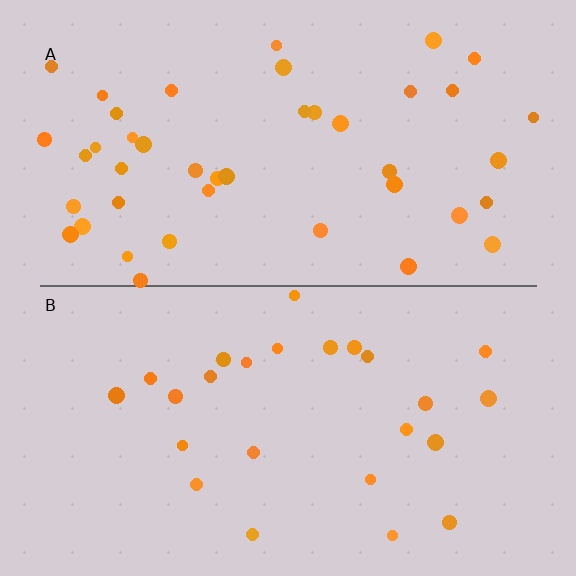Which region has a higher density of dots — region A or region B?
A (the top).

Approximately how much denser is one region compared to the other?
Approximately 1.7× — region A over region B.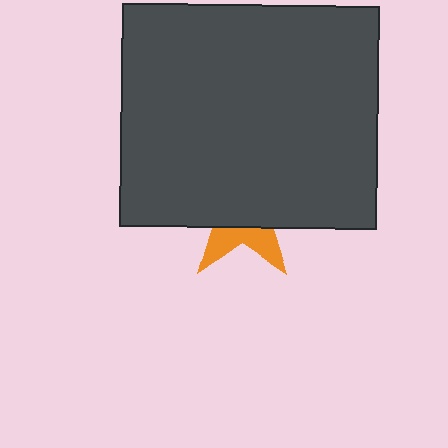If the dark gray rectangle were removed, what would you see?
You would see the complete orange star.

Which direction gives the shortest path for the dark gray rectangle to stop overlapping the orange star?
Moving up gives the shortest separation.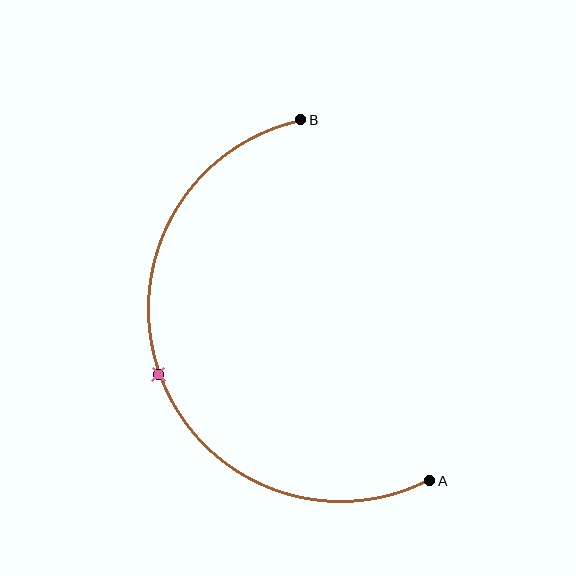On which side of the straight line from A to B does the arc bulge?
The arc bulges to the left of the straight line connecting A and B.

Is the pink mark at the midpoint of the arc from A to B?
Yes. The pink mark lies on the arc at equal arc-length from both A and B — it is the arc midpoint.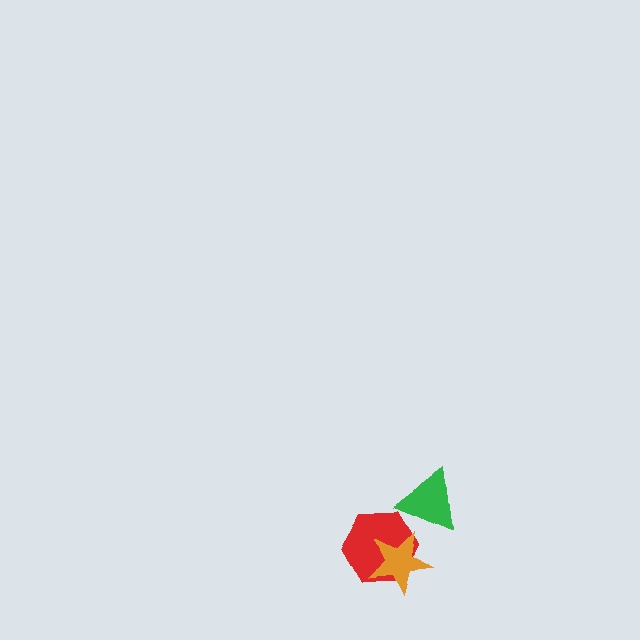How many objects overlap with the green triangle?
1 object overlaps with the green triangle.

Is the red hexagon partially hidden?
Yes, it is partially covered by another shape.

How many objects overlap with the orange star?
1 object overlaps with the orange star.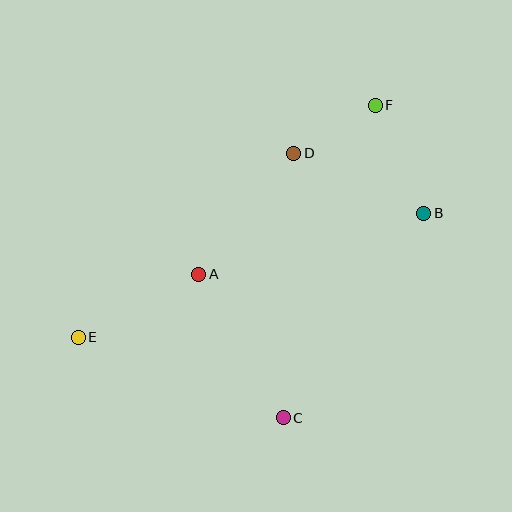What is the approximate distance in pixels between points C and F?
The distance between C and F is approximately 326 pixels.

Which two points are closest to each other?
Points D and F are closest to each other.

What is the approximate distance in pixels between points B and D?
The distance between B and D is approximately 143 pixels.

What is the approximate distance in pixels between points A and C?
The distance between A and C is approximately 166 pixels.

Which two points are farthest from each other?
Points E and F are farthest from each other.